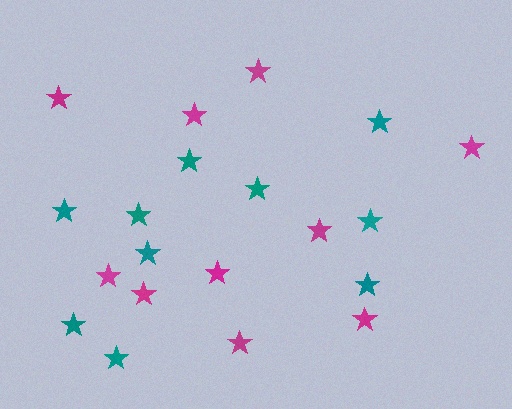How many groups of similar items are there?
There are 2 groups: one group of teal stars (10) and one group of magenta stars (10).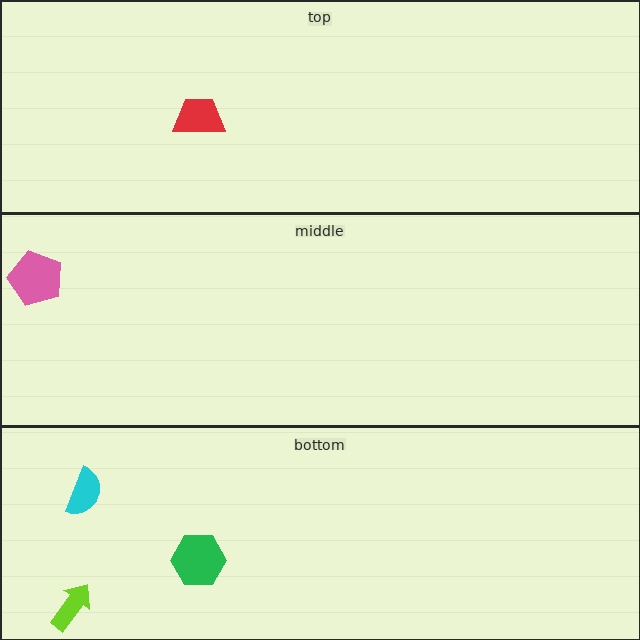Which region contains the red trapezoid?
The top region.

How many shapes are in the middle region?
1.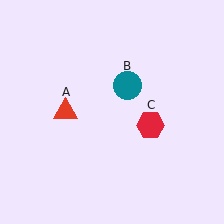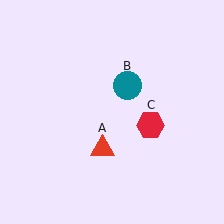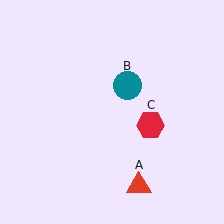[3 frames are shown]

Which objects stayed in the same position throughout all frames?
Teal circle (object B) and red hexagon (object C) remained stationary.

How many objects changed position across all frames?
1 object changed position: red triangle (object A).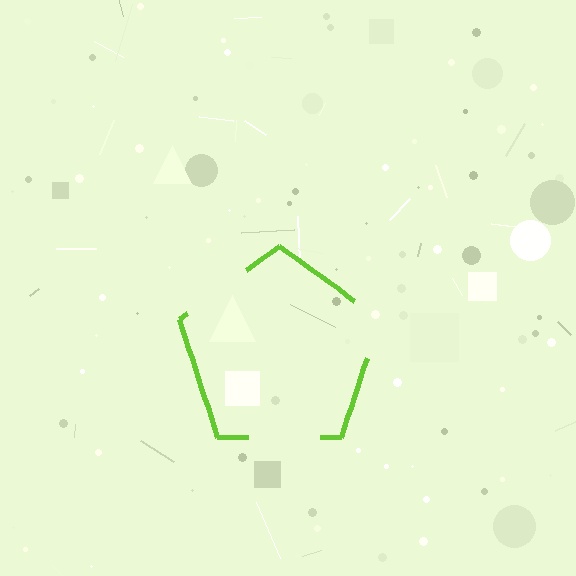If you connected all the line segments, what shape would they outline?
They would outline a pentagon.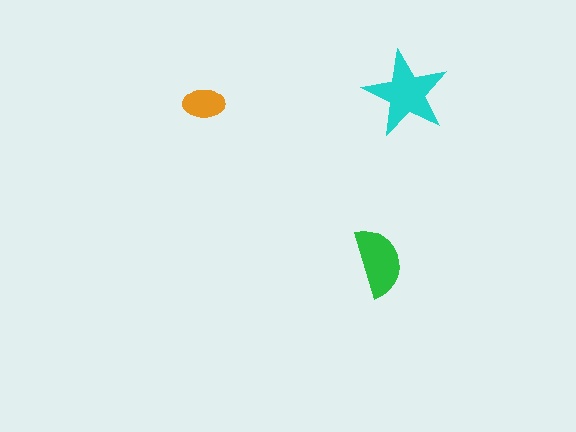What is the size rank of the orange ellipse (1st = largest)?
3rd.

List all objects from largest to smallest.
The cyan star, the green semicircle, the orange ellipse.